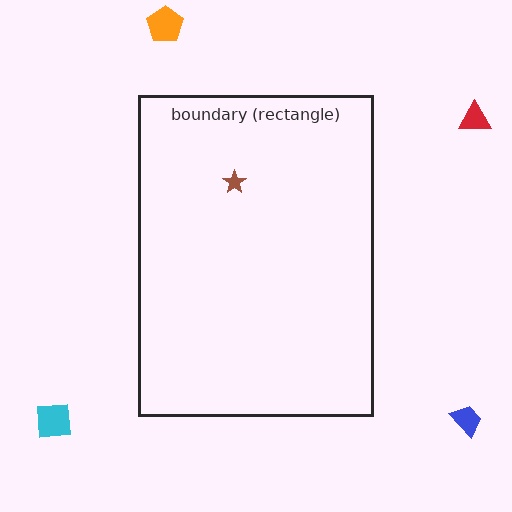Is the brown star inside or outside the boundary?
Inside.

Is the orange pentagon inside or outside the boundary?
Outside.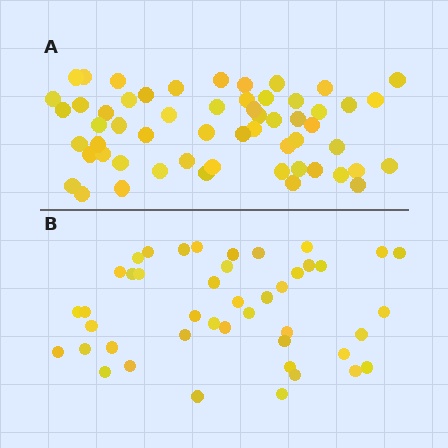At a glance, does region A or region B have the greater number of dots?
Region A (the top region) has more dots.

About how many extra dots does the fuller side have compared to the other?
Region A has approximately 15 more dots than region B.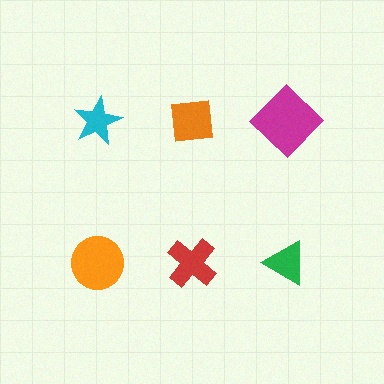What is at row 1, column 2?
An orange square.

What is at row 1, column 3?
A magenta diamond.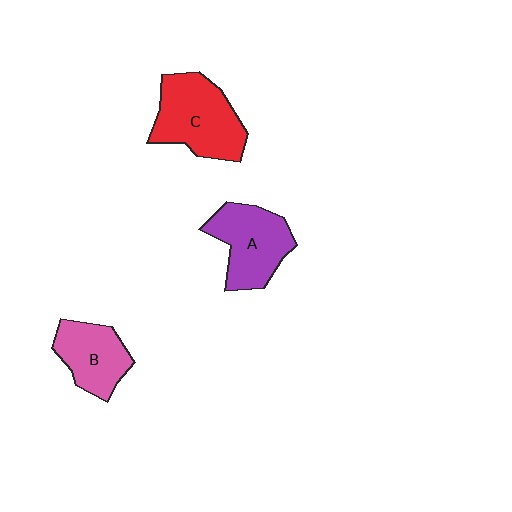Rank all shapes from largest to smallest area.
From largest to smallest: C (red), A (purple), B (pink).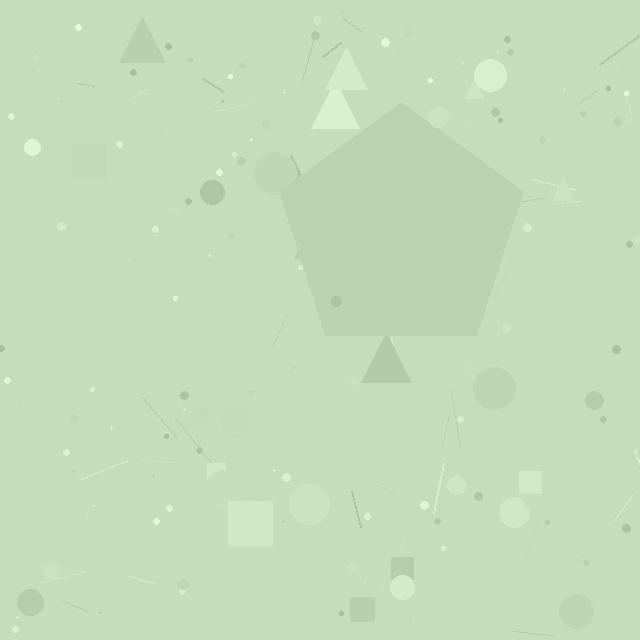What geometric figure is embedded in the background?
A pentagon is embedded in the background.